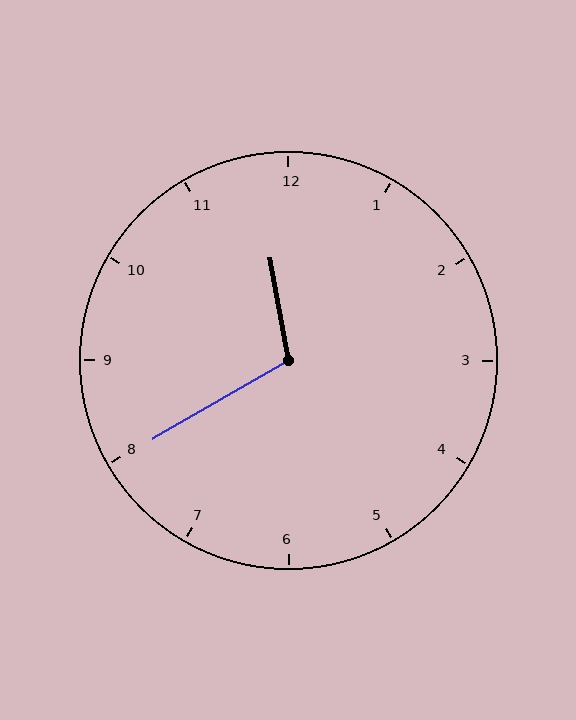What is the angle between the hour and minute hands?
Approximately 110 degrees.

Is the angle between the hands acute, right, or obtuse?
It is obtuse.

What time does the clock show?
11:40.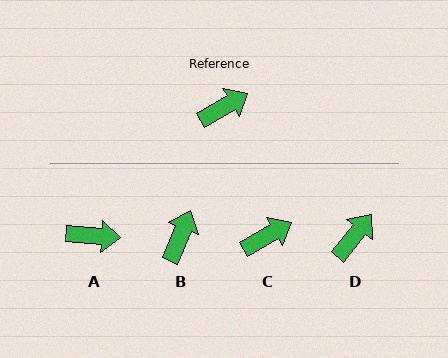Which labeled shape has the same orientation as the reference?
C.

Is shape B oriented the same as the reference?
No, it is off by about 38 degrees.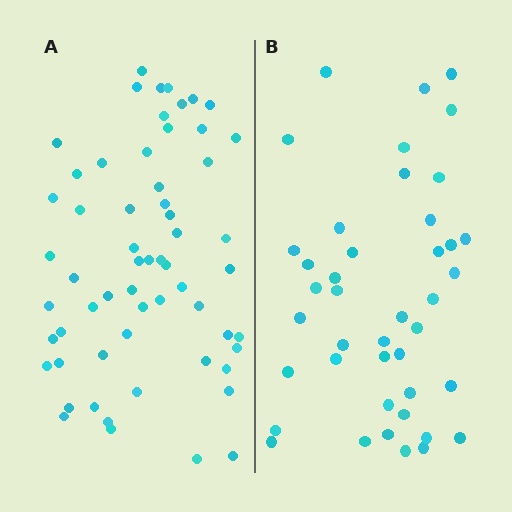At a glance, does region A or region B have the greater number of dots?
Region A (the left region) has more dots.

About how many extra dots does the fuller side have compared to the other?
Region A has approximately 20 more dots than region B.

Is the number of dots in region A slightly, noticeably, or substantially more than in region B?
Region A has noticeably more, but not dramatically so. The ratio is roughly 1.4 to 1.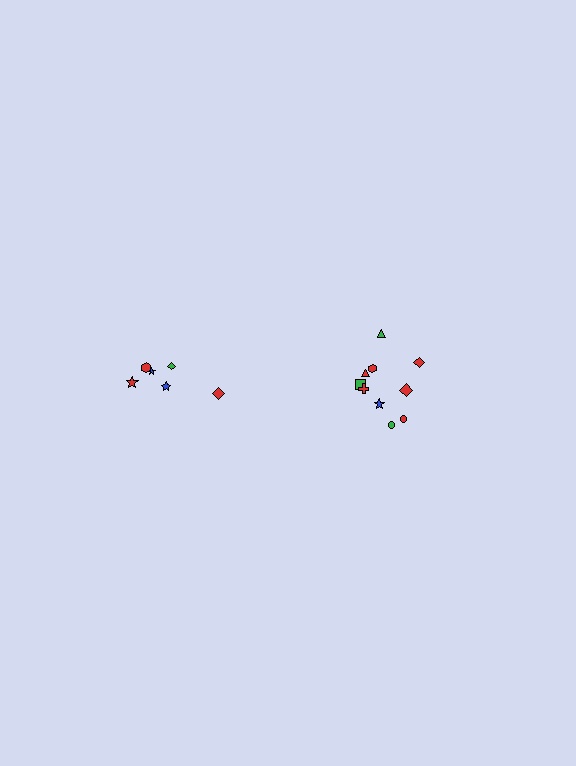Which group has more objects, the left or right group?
The right group.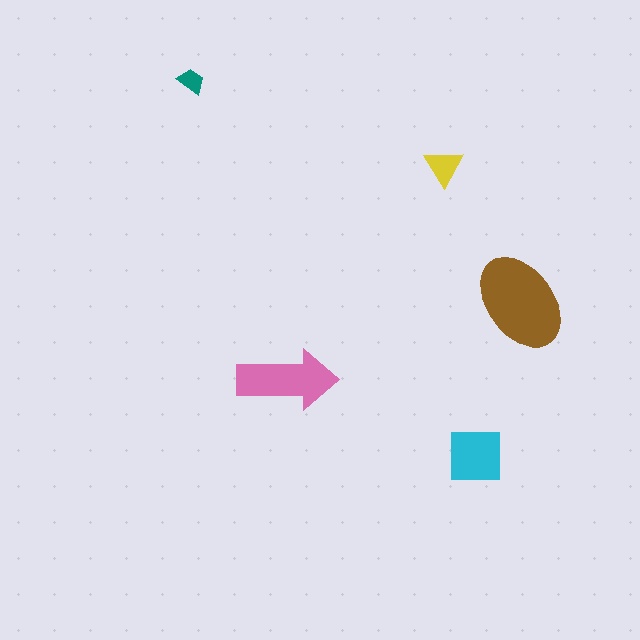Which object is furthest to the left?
The teal trapezoid is leftmost.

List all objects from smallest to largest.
The teal trapezoid, the yellow triangle, the cyan square, the pink arrow, the brown ellipse.